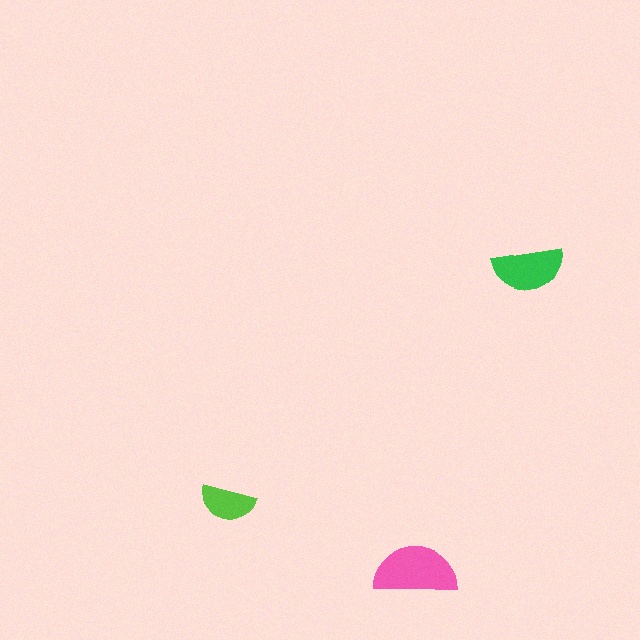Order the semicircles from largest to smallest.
the pink one, the green one, the lime one.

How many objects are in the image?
There are 3 objects in the image.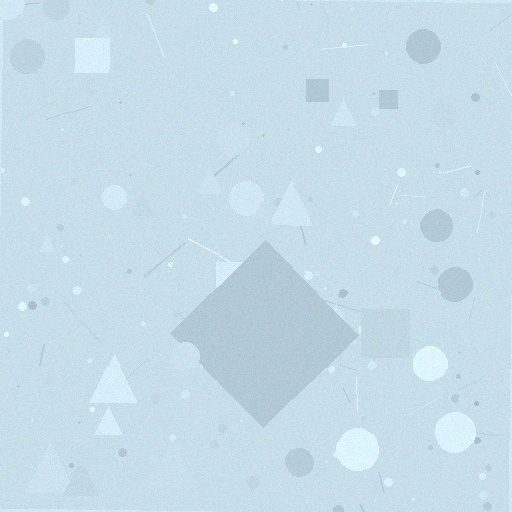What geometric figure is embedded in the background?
A diamond is embedded in the background.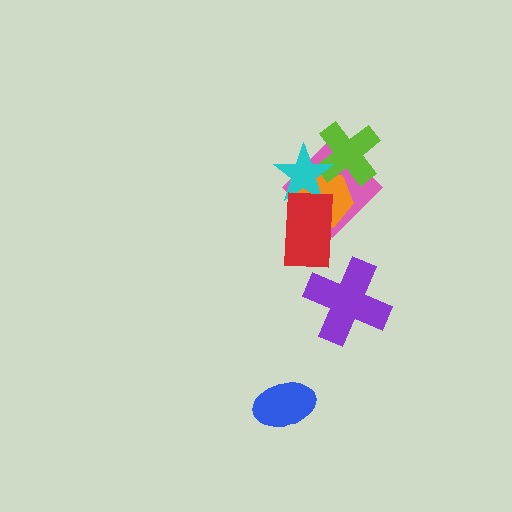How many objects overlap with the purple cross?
0 objects overlap with the purple cross.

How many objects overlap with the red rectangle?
3 objects overlap with the red rectangle.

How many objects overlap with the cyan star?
4 objects overlap with the cyan star.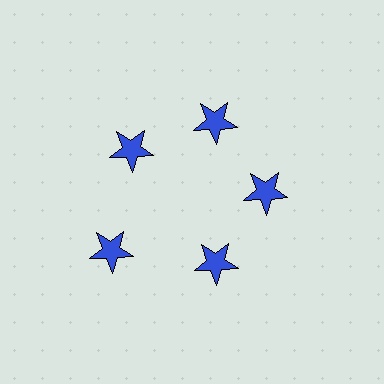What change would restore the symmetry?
The symmetry would be restored by moving it inward, back onto the ring so that all 5 stars sit at equal angles and equal distance from the center.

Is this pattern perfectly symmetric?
No. The 5 blue stars are arranged in a ring, but one element near the 8 o'clock position is pushed outward from the center, breaking the 5-fold rotational symmetry.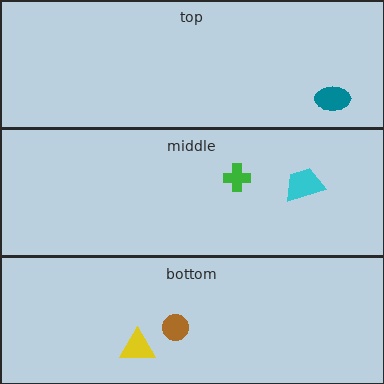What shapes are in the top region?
The teal ellipse.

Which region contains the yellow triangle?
The bottom region.